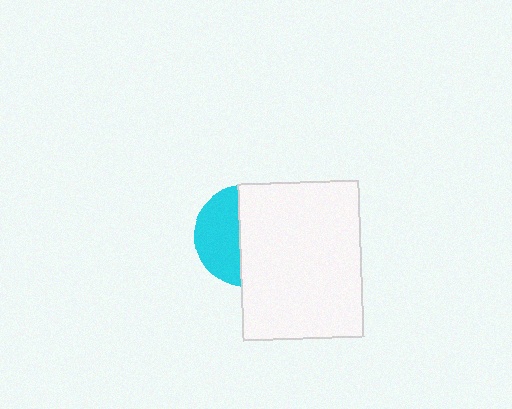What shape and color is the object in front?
The object in front is a white rectangle.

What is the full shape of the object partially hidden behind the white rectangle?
The partially hidden object is a cyan circle.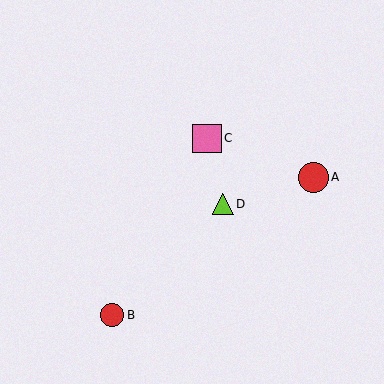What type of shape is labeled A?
Shape A is a red circle.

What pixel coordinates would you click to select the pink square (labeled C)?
Click at (207, 138) to select the pink square C.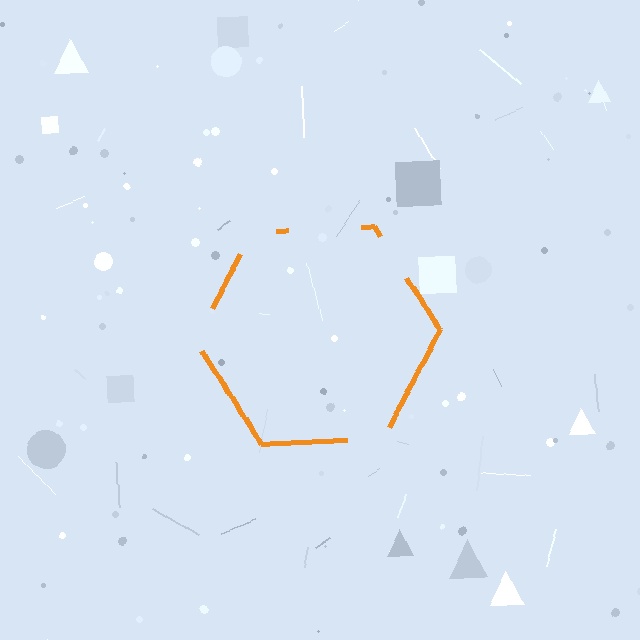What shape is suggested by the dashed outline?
The dashed outline suggests a hexagon.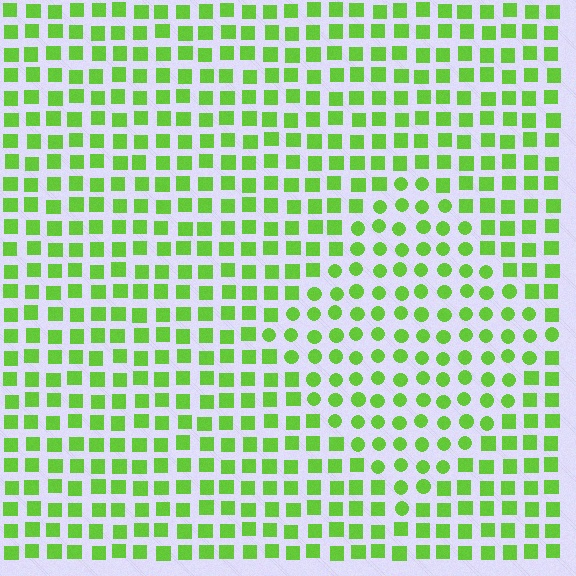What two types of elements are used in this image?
The image uses circles inside the diamond region and squares outside it.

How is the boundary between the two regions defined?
The boundary is defined by a change in element shape: circles inside vs. squares outside. All elements share the same color and spacing.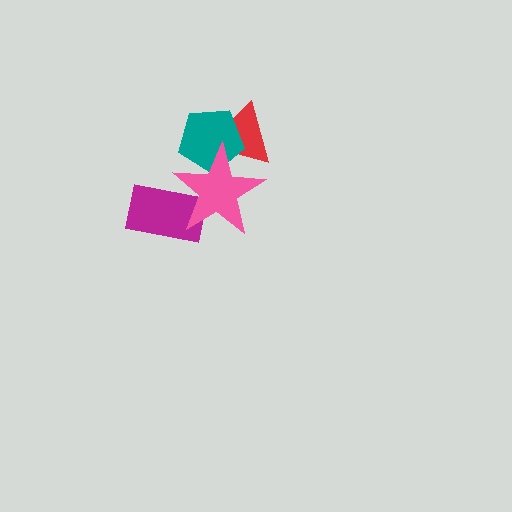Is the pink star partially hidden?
No, no other shape covers it.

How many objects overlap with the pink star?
3 objects overlap with the pink star.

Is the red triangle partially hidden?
Yes, it is partially covered by another shape.